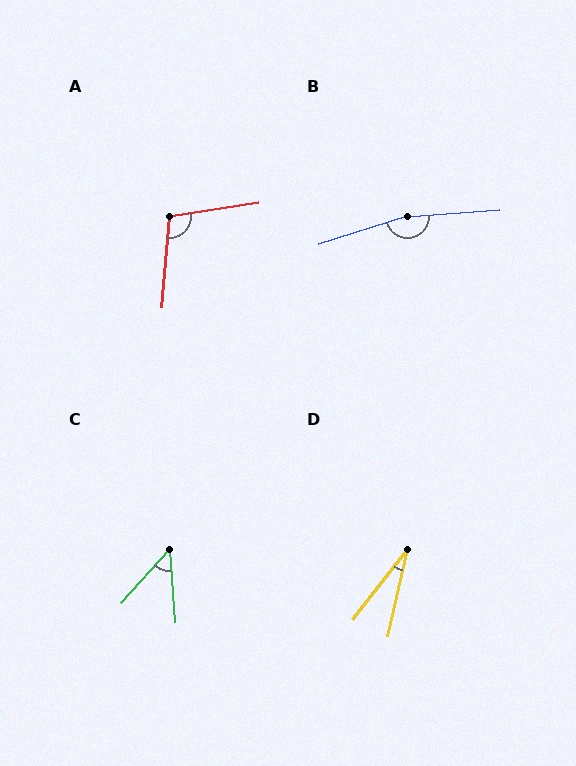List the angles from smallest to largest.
D (25°), C (46°), A (103°), B (167°).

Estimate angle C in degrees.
Approximately 46 degrees.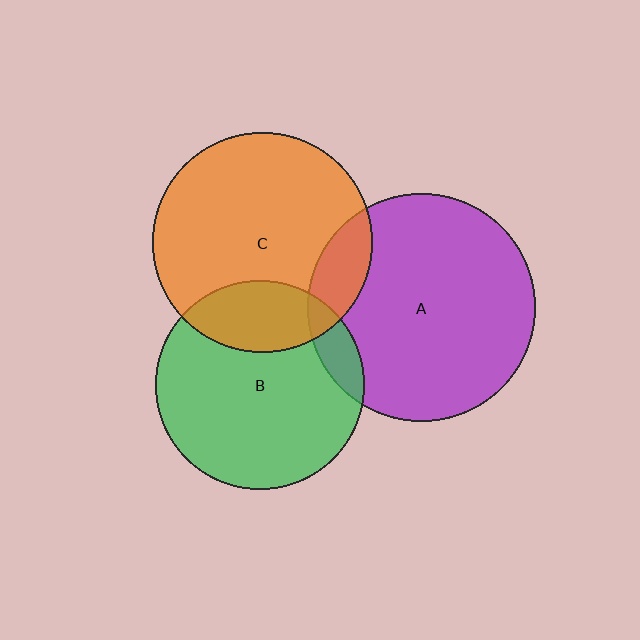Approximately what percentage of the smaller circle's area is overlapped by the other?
Approximately 15%.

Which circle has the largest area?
Circle A (purple).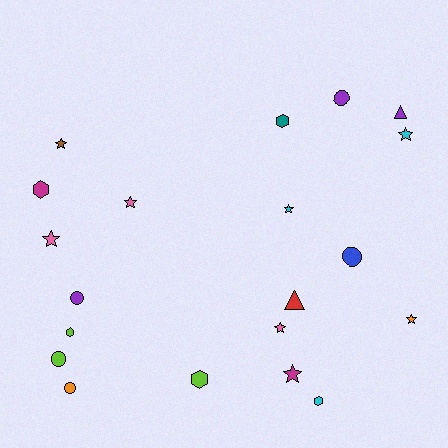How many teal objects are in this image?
There is 1 teal object.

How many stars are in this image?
There are 8 stars.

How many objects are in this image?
There are 20 objects.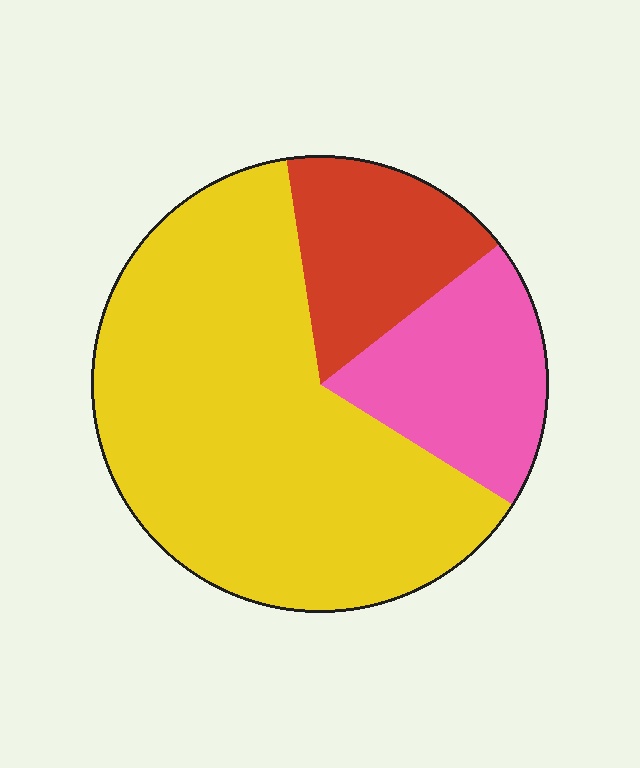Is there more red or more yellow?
Yellow.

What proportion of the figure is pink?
Pink takes up less than a quarter of the figure.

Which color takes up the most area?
Yellow, at roughly 65%.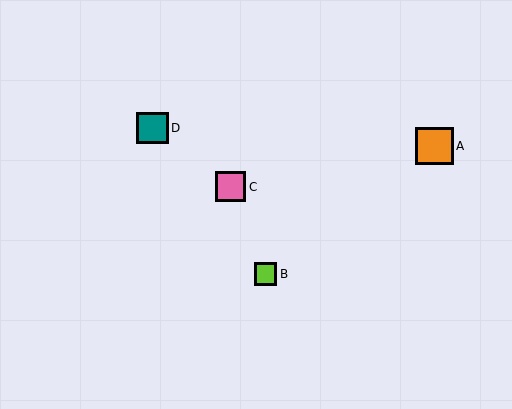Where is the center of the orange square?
The center of the orange square is at (434, 146).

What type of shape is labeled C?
Shape C is a pink square.